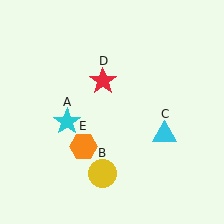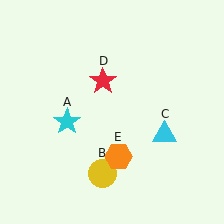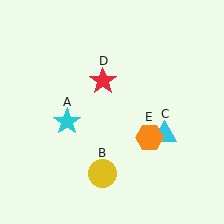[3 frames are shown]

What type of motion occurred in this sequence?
The orange hexagon (object E) rotated counterclockwise around the center of the scene.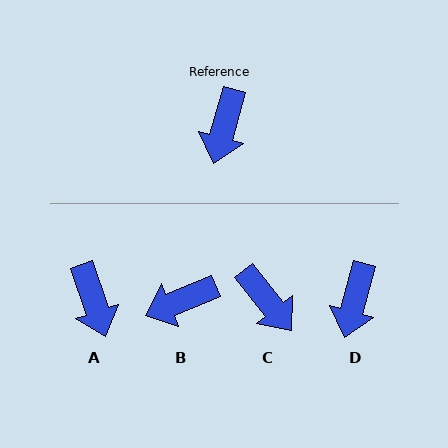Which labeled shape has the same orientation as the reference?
D.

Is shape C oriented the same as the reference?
No, it is off by about 53 degrees.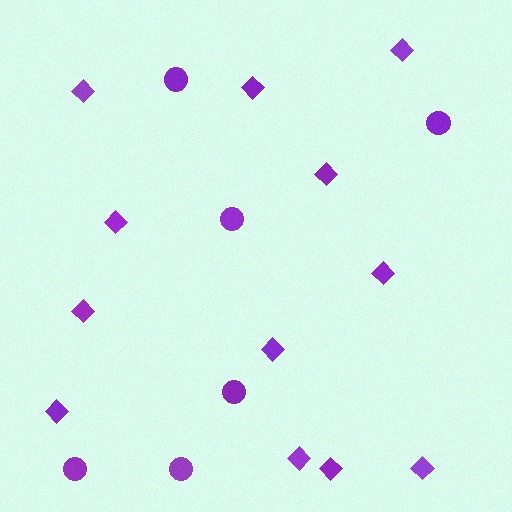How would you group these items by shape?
There are 2 groups: one group of diamonds (12) and one group of circles (6).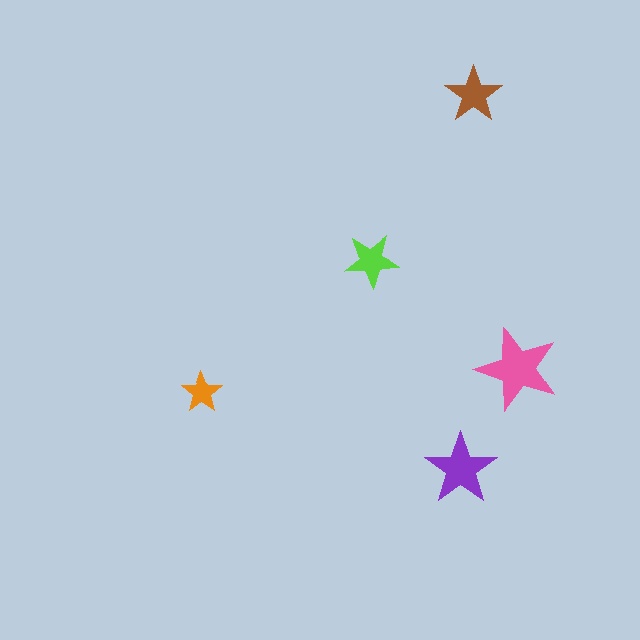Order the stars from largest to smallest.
the pink one, the purple one, the brown one, the lime one, the orange one.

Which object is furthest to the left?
The orange star is leftmost.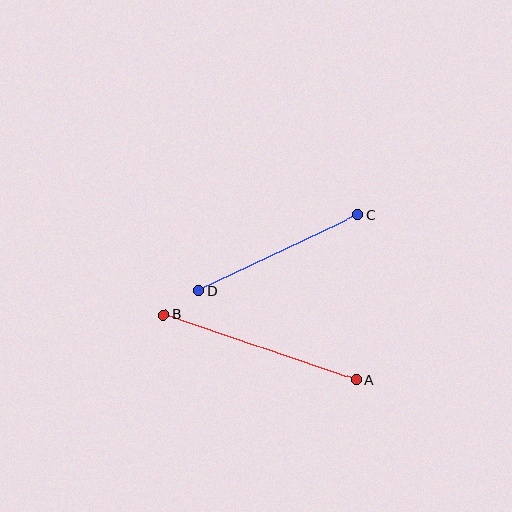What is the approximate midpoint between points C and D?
The midpoint is at approximately (278, 253) pixels.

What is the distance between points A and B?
The distance is approximately 203 pixels.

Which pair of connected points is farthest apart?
Points A and B are farthest apart.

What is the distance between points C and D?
The distance is approximately 176 pixels.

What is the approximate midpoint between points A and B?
The midpoint is at approximately (260, 348) pixels.